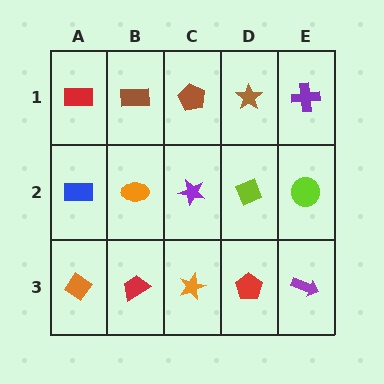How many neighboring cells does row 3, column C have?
3.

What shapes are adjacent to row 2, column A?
A red rectangle (row 1, column A), an orange diamond (row 3, column A), an orange ellipse (row 2, column B).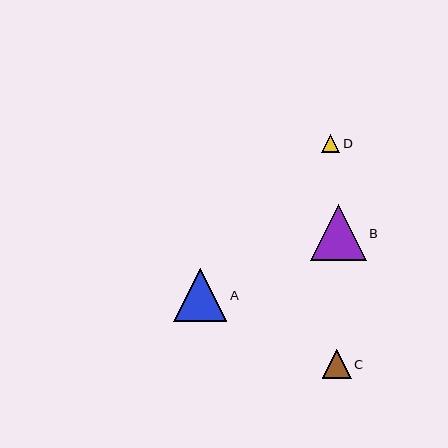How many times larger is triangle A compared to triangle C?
Triangle A is approximately 1.9 times the size of triangle C.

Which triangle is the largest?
Triangle B is the largest with a size of approximately 56 pixels.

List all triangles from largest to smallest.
From largest to smallest: B, A, C, D.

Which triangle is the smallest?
Triangle D is the smallest with a size of approximately 19 pixels.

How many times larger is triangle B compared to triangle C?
Triangle B is approximately 2.0 times the size of triangle C.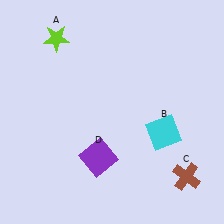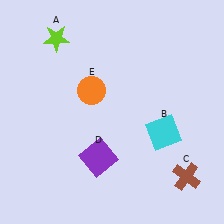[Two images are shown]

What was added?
An orange circle (E) was added in Image 2.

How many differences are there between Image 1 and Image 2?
There is 1 difference between the two images.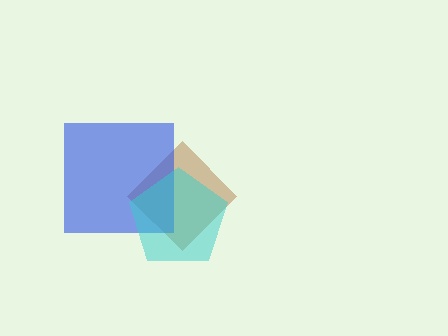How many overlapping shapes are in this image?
There are 3 overlapping shapes in the image.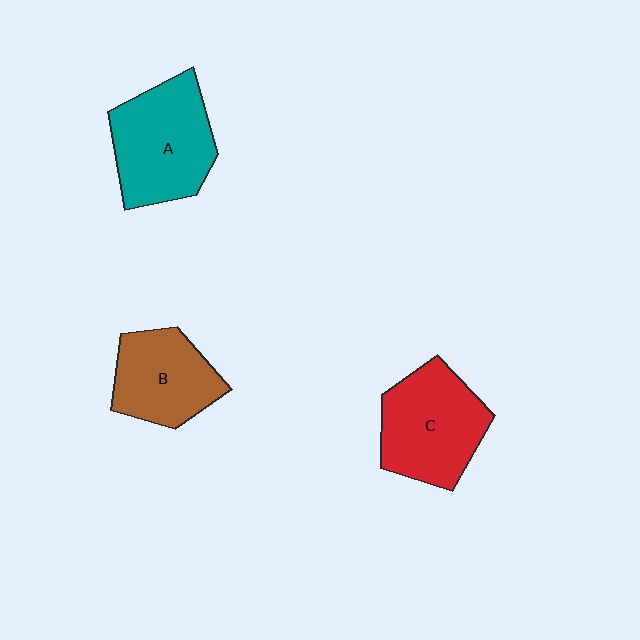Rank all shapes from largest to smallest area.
From largest to smallest: A (teal), C (red), B (brown).